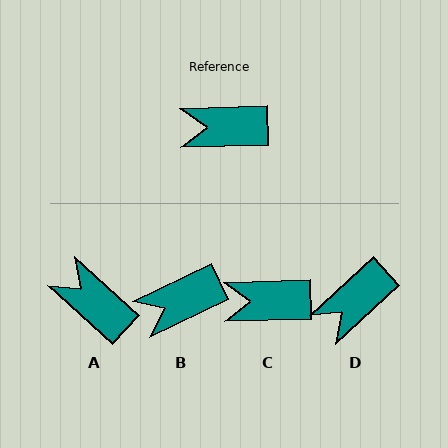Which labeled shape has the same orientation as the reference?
C.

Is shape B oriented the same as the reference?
No, it is off by about 24 degrees.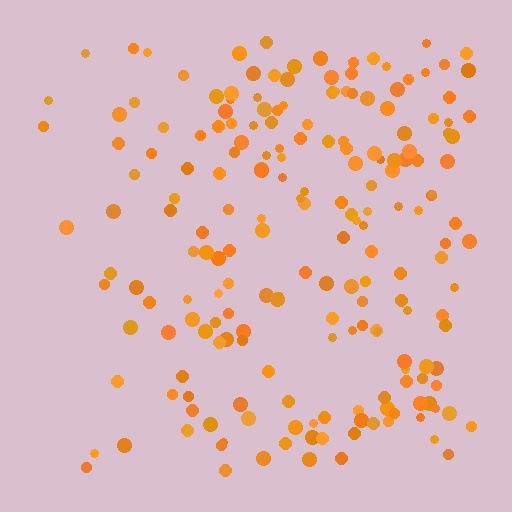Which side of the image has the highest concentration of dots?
The right.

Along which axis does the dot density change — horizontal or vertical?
Horizontal.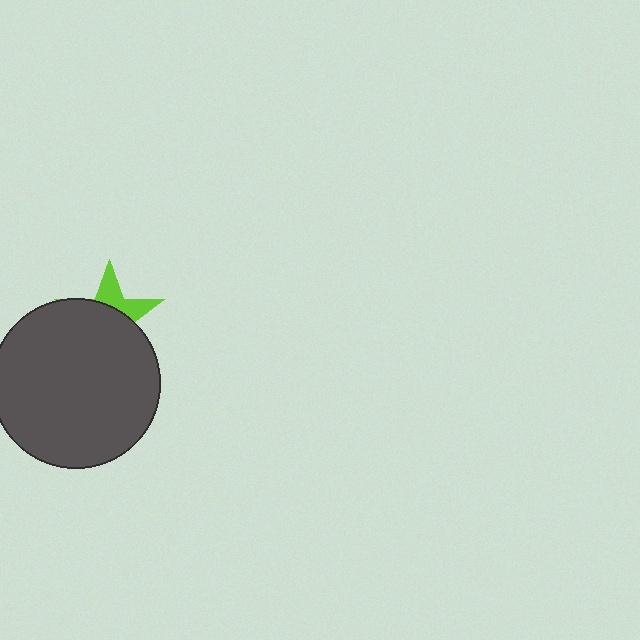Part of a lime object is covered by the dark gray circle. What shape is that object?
It is a star.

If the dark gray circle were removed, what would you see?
You would see the complete lime star.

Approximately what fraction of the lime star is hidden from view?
Roughly 67% of the lime star is hidden behind the dark gray circle.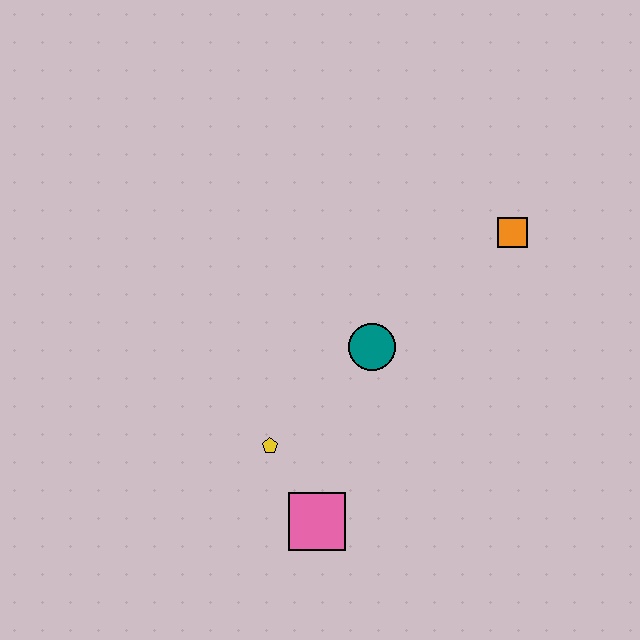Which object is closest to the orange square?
The teal circle is closest to the orange square.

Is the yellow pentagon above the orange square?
No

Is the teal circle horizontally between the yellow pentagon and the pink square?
No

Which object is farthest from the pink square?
The orange square is farthest from the pink square.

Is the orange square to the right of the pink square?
Yes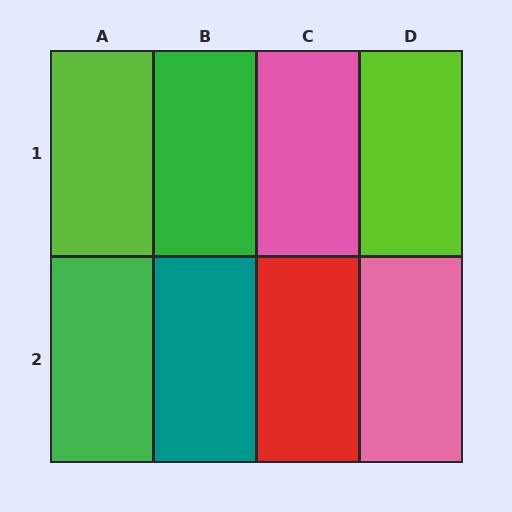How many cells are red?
1 cell is red.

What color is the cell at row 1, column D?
Lime.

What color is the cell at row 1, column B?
Green.